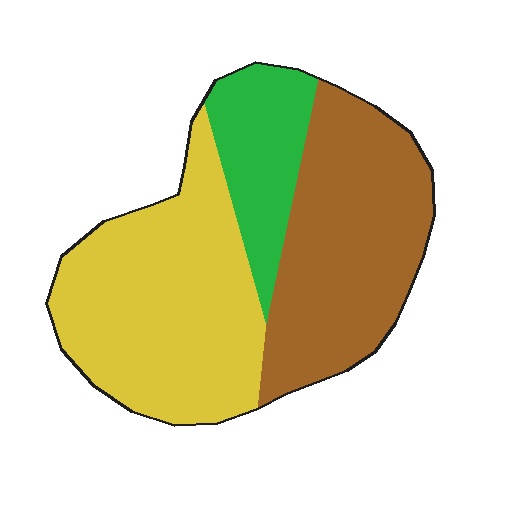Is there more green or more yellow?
Yellow.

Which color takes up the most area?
Yellow, at roughly 45%.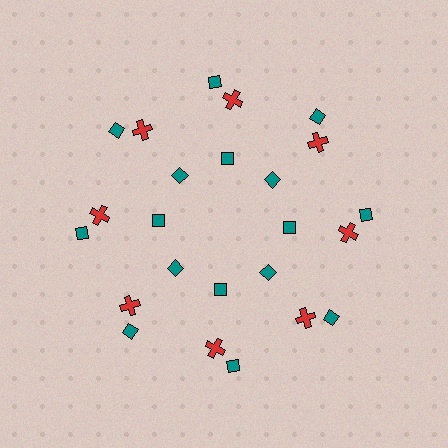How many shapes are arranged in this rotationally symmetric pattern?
There are 24 shapes, arranged in 8 groups of 3.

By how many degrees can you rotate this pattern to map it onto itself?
The pattern maps onto itself every 45 degrees of rotation.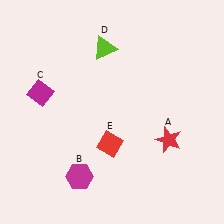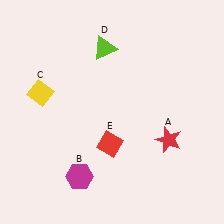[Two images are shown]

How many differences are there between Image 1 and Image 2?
There is 1 difference between the two images.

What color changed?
The diamond (C) changed from magenta in Image 1 to yellow in Image 2.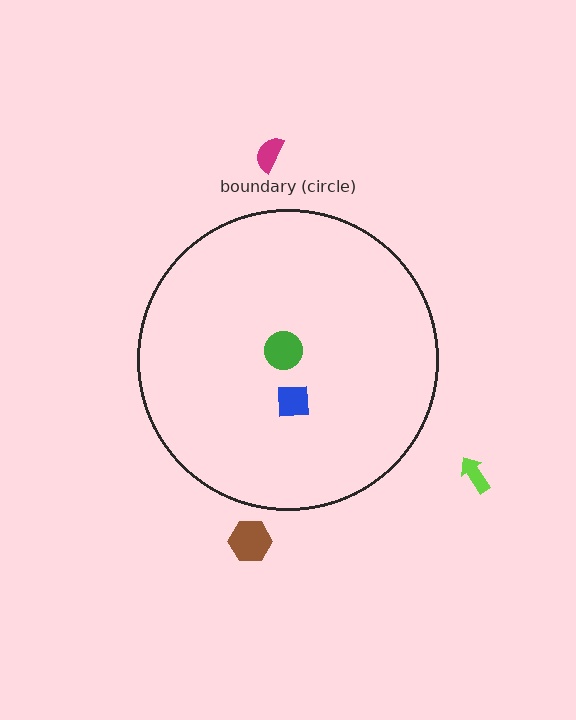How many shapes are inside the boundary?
2 inside, 3 outside.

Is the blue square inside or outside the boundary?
Inside.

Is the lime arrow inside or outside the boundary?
Outside.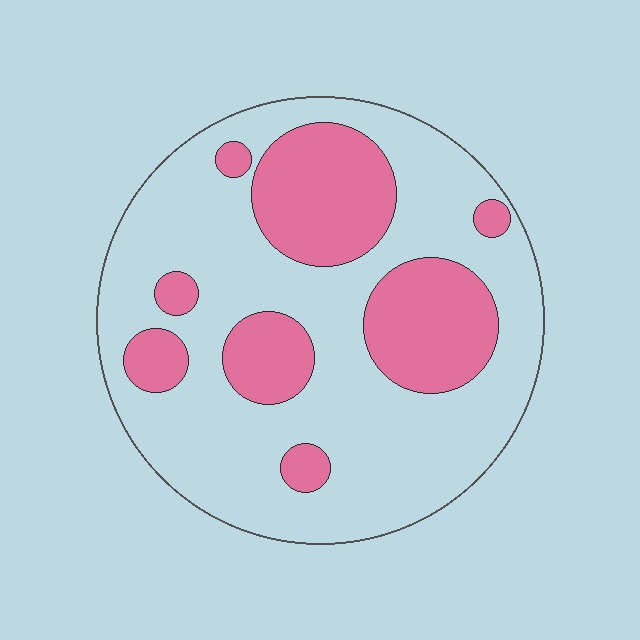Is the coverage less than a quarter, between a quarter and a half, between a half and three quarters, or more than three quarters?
Between a quarter and a half.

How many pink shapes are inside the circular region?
8.